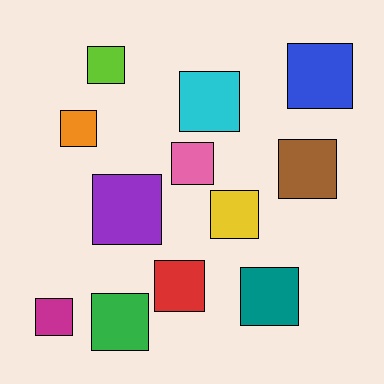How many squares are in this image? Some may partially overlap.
There are 12 squares.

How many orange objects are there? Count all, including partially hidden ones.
There is 1 orange object.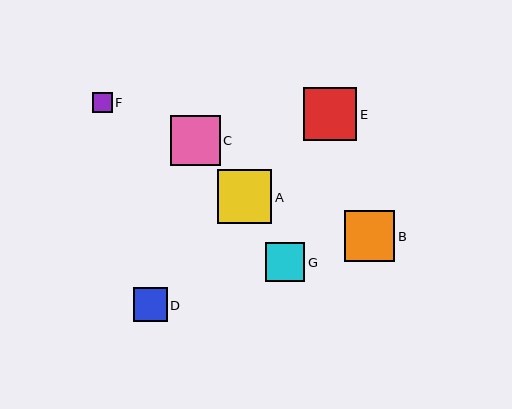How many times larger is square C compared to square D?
Square C is approximately 1.5 times the size of square D.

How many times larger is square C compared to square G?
Square C is approximately 1.3 times the size of square G.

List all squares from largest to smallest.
From largest to smallest: A, E, B, C, G, D, F.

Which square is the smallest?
Square F is the smallest with a size of approximately 20 pixels.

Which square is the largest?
Square A is the largest with a size of approximately 54 pixels.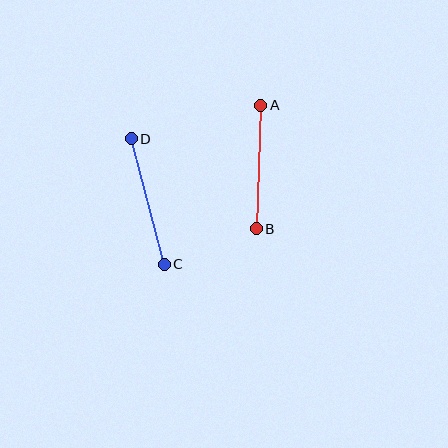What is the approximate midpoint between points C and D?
The midpoint is at approximately (148, 201) pixels.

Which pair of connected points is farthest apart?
Points C and D are farthest apart.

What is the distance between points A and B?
The distance is approximately 124 pixels.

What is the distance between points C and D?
The distance is approximately 130 pixels.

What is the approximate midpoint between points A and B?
The midpoint is at approximately (259, 167) pixels.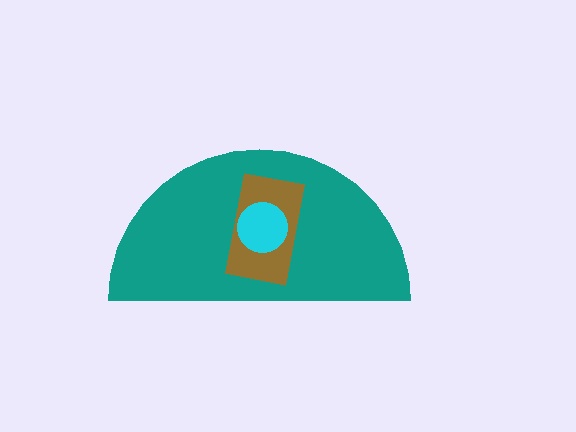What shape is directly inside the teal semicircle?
The brown rectangle.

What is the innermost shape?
The cyan circle.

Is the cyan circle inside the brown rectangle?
Yes.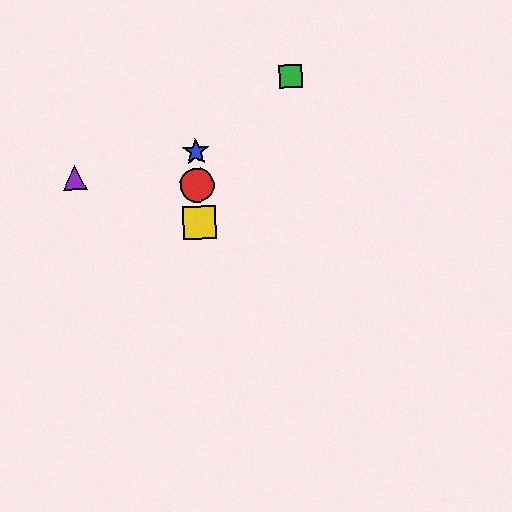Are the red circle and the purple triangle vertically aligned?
No, the red circle is at x≈197 and the purple triangle is at x≈74.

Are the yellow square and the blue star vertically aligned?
Yes, both are at x≈199.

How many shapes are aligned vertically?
3 shapes (the red circle, the blue star, the yellow square) are aligned vertically.